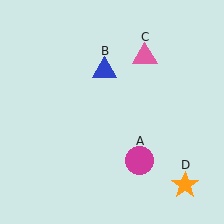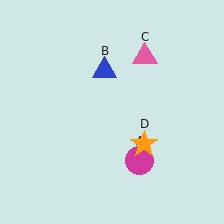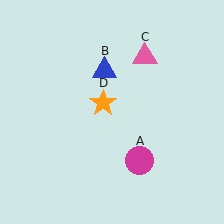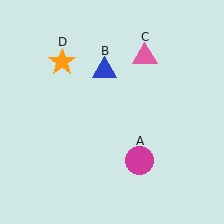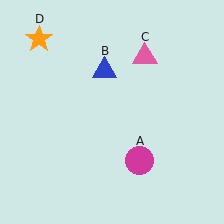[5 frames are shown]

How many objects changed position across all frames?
1 object changed position: orange star (object D).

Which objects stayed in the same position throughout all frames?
Magenta circle (object A) and blue triangle (object B) and pink triangle (object C) remained stationary.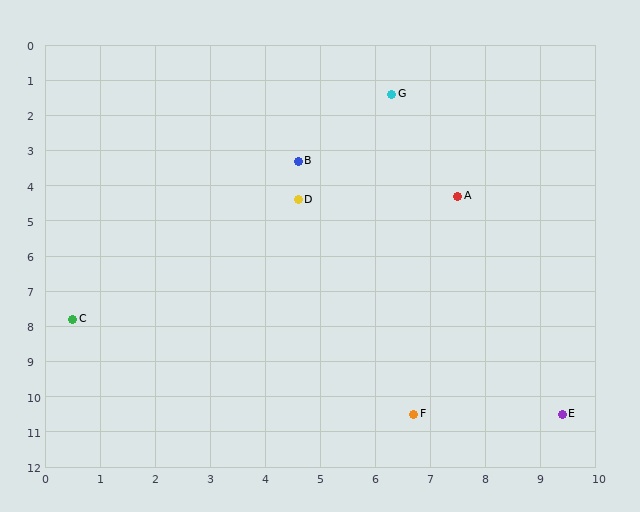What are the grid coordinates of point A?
Point A is at approximately (7.5, 4.3).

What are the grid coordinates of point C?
Point C is at approximately (0.5, 7.8).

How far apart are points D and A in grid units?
Points D and A are about 2.9 grid units apart.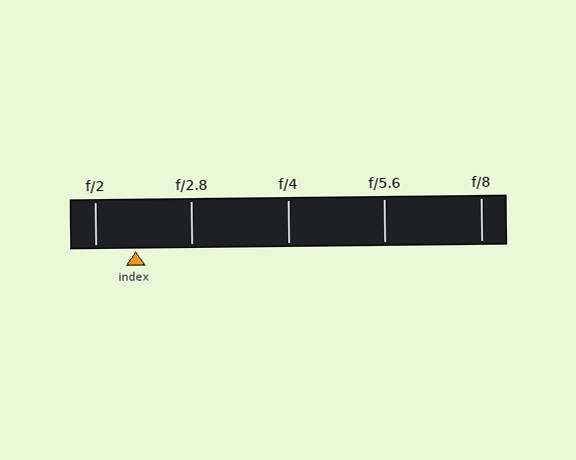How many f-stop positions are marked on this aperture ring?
There are 5 f-stop positions marked.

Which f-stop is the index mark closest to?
The index mark is closest to f/2.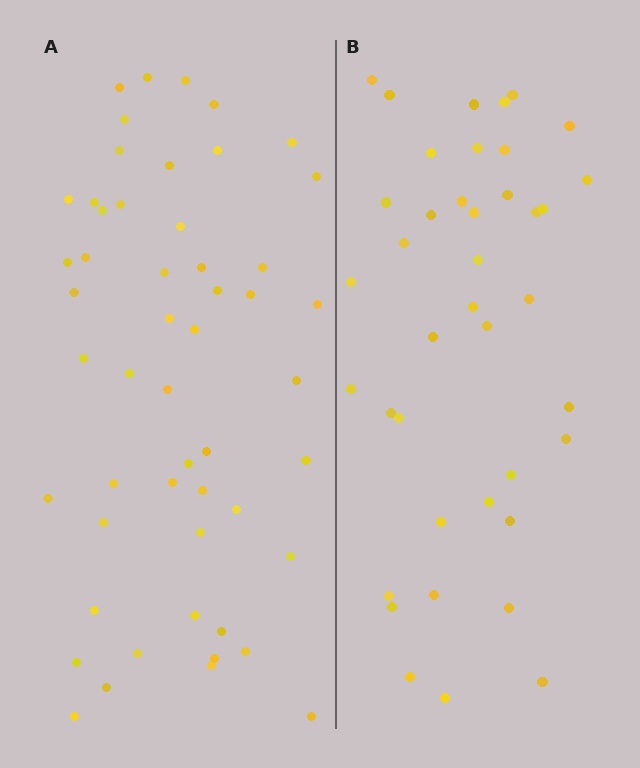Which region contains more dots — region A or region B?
Region A (the left region) has more dots.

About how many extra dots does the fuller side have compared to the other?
Region A has roughly 12 or so more dots than region B.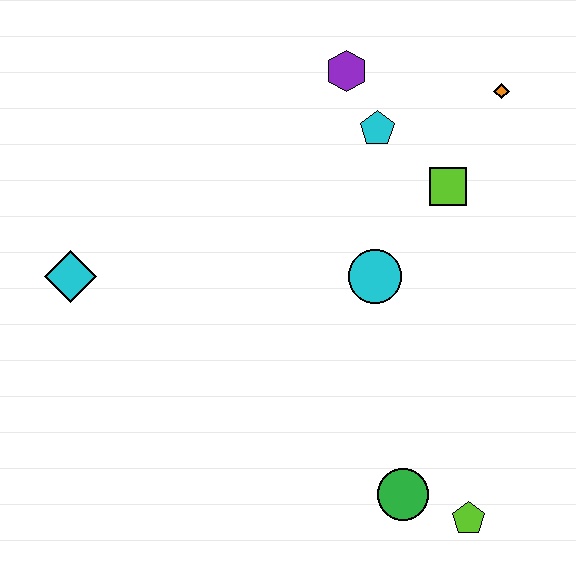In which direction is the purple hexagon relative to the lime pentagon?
The purple hexagon is above the lime pentagon.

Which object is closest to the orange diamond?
The lime square is closest to the orange diamond.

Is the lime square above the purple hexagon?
No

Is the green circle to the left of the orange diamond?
Yes